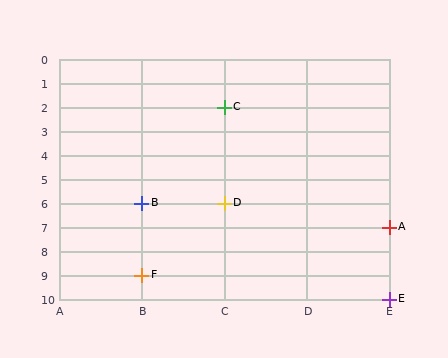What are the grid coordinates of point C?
Point C is at grid coordinates (C, 2).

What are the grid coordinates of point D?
Point D is at grid coordinates (C, 6).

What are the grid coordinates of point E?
Point E is at grid coordinates (E, 10).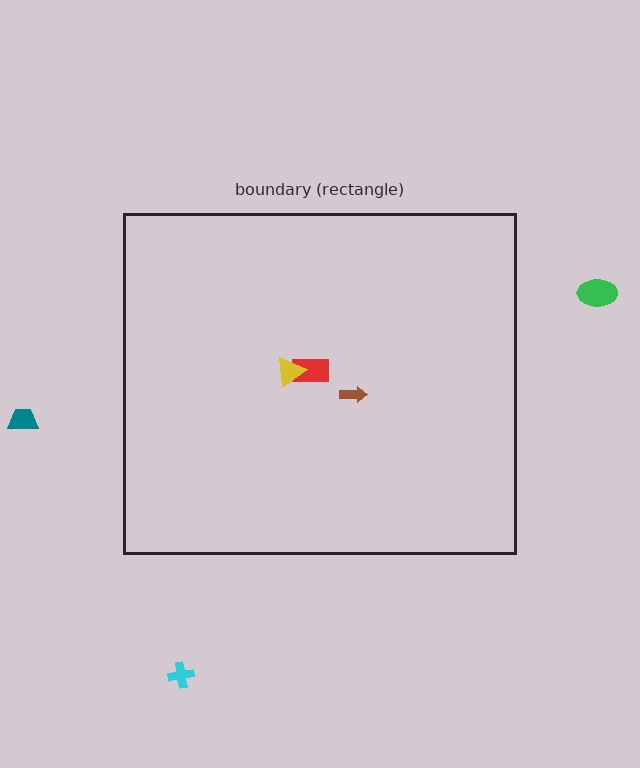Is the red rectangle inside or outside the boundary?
Inside.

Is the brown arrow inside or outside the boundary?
Inside.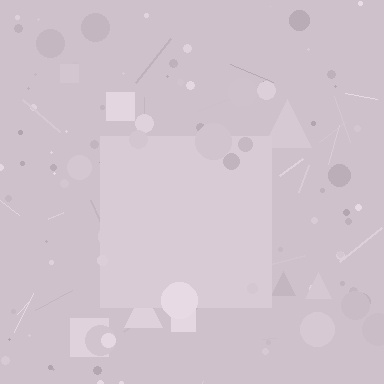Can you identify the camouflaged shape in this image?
The camouflaged shape is a square.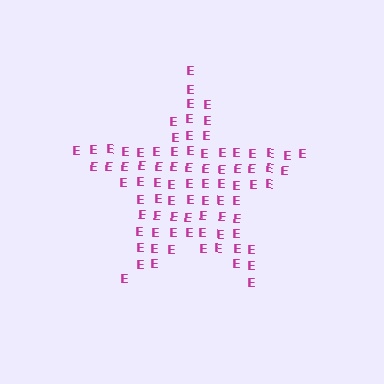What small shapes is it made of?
It is made of small letter E's.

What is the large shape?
The large shape is a star.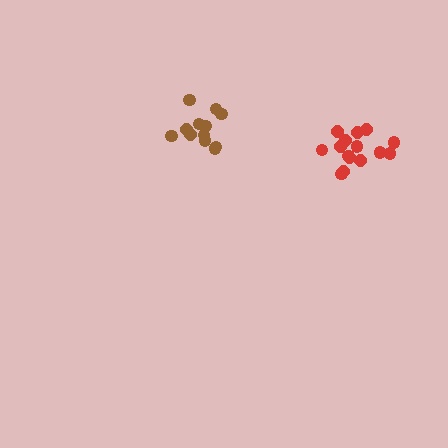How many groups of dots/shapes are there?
There are 2 groups.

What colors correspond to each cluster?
The clusters are colored: red, brown.